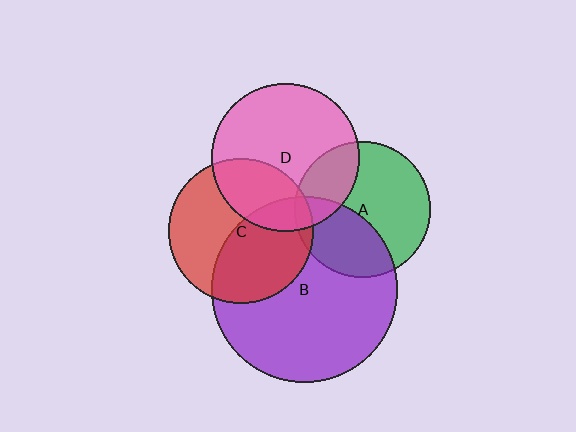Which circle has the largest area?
Circle B (purple).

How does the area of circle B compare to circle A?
Approximately 1.9 times.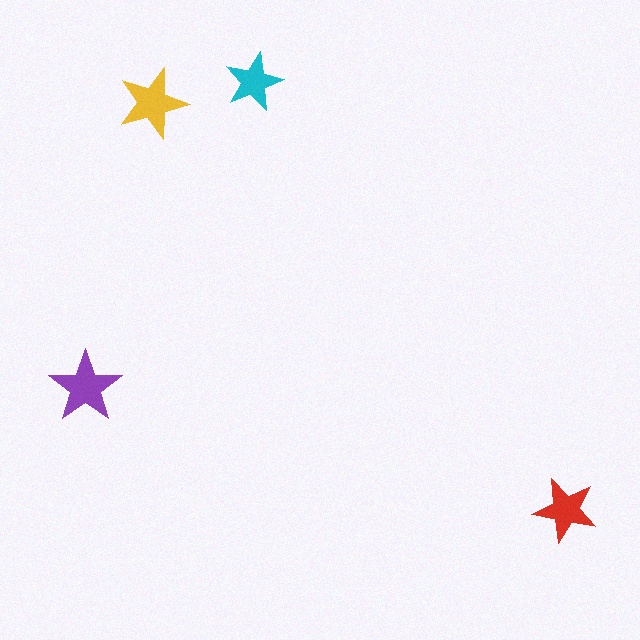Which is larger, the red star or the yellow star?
The yellow one.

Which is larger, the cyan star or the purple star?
The purple one.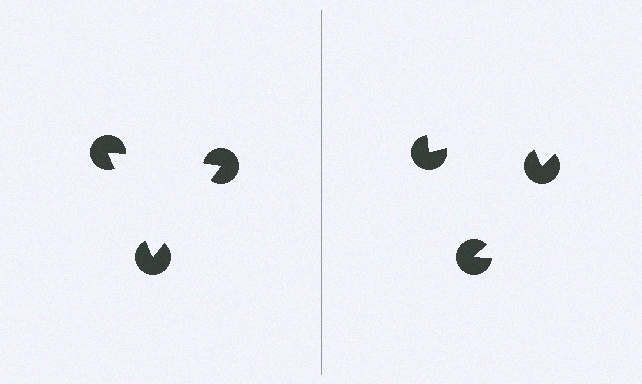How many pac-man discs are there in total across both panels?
6 — 3 on each side.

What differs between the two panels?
The pac-man discs are positioned identically on both sides; only the wedge orientations differ. On the left they align to a triangle; on the right they are misaligned.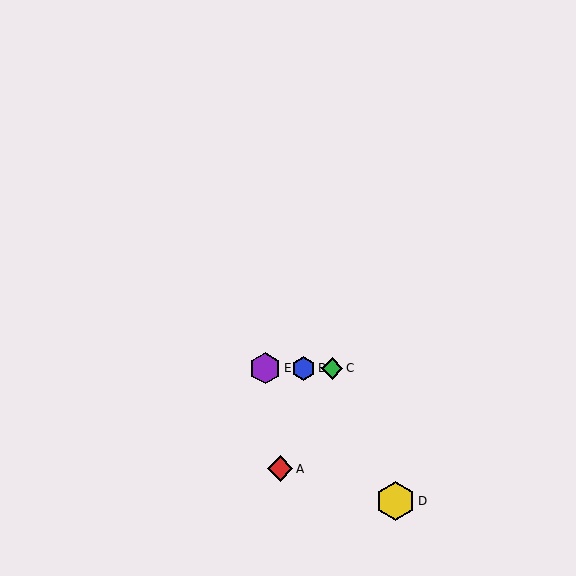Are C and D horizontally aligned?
No, C is at y≈368 and D is at y≈501.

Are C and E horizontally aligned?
Yes, both are at y≈368.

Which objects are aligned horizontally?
Objects B, C, E are aligned horizontally.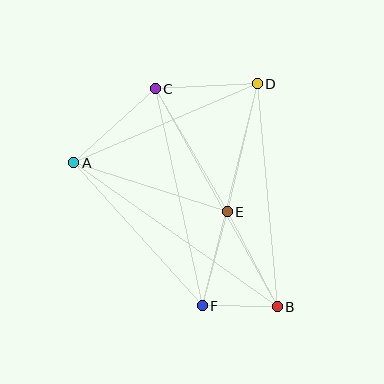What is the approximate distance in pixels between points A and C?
The distance between A and C is approximately 110 pixels.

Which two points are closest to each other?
Points B and F are closest to each other.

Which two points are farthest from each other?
Points B and C are farthest from each other.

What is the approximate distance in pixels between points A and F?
The distance between A and F is approximately 192 pixels.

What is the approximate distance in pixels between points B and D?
The distance between B and D is approximately 224 pixels.